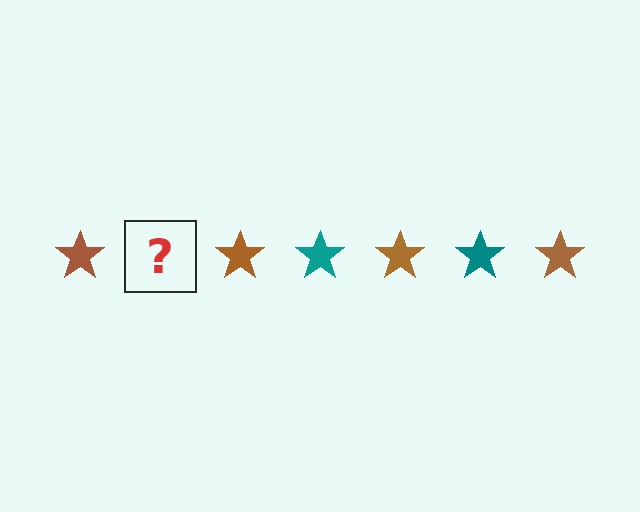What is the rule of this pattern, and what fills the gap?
The rule is that the pattern cycles through brown, teal stars. The gap should be filled with a teal star.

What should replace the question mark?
The question mark should be replaced with a teal star.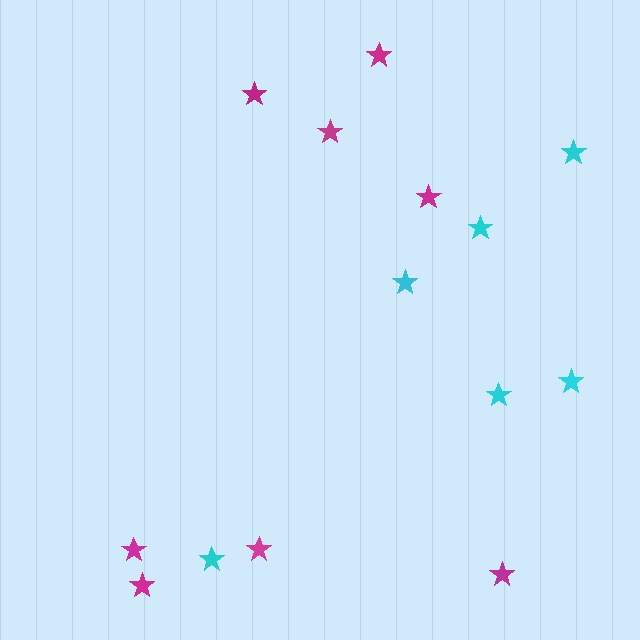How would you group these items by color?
There are 2 groups: one group of magenta stars (8) and one group of cyan stars (6).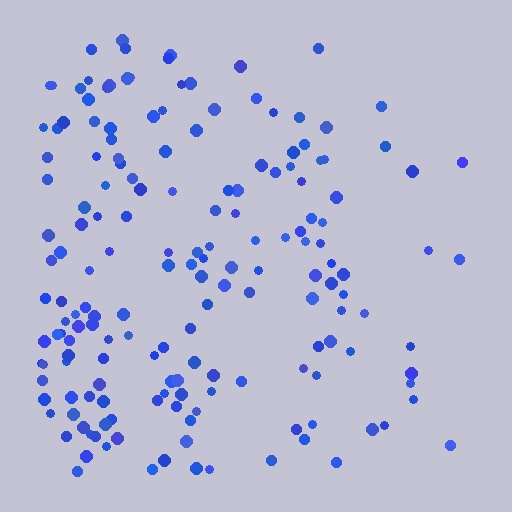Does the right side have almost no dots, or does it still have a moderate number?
Still a moderate number, just noticeably fewer than the left.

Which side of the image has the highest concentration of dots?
The left.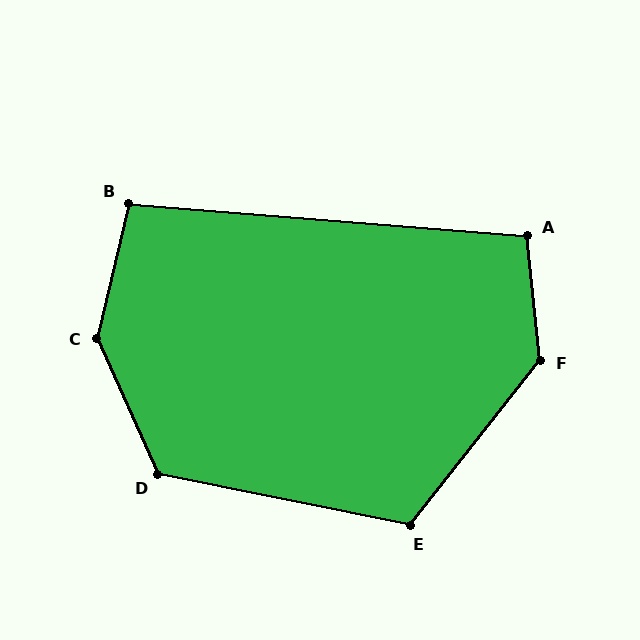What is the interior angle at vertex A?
Approximately 100 degrees (obtuse).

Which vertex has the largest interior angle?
C, at approximately 143 degrees.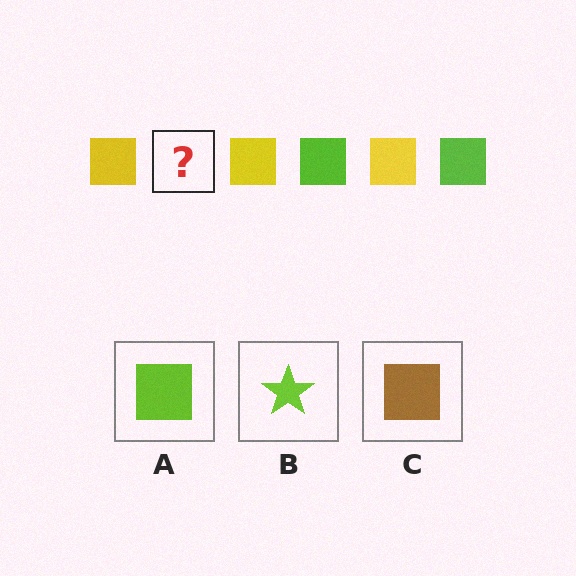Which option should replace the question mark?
Option A.